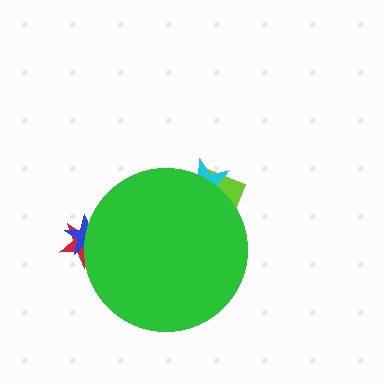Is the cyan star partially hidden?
Yes, the cyan star is partially hidden behind the green circle.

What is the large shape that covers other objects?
A green circle.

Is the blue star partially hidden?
Yes, the blue star is partially hidden behind the green circle.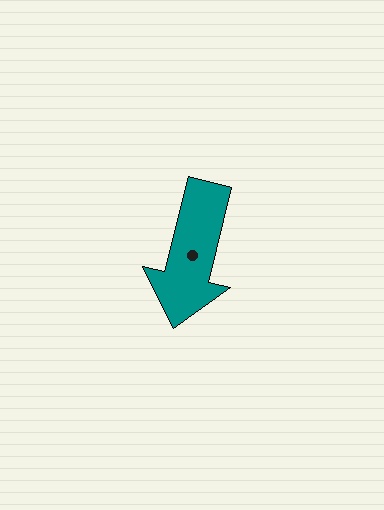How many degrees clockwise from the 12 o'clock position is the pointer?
Approximately 194 degrees.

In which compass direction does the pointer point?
South.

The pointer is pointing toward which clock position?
Roughly 6 o'clock.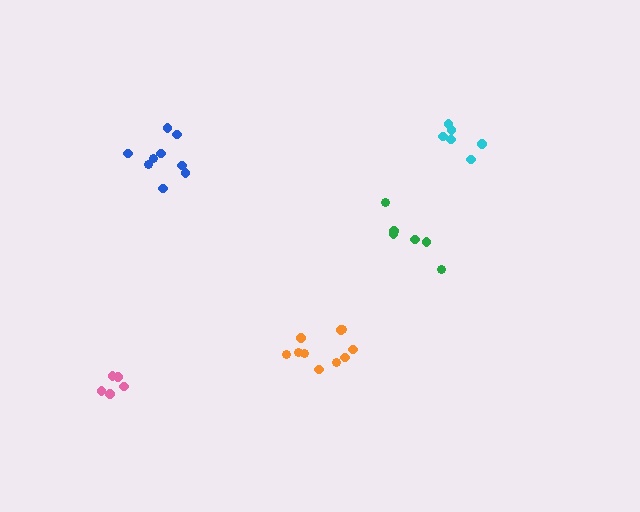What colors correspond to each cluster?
The clusters are colored: cyan, orange, green, pink, blue.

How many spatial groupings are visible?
There are 5 spatial groupings.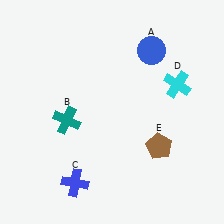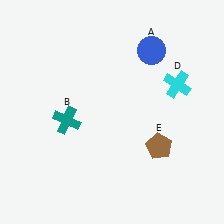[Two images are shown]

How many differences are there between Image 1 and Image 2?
There is 1 difference between the two images.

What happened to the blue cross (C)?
The blue cross (C) was removed in Image 2. It was in the bottom-left area of Image 1.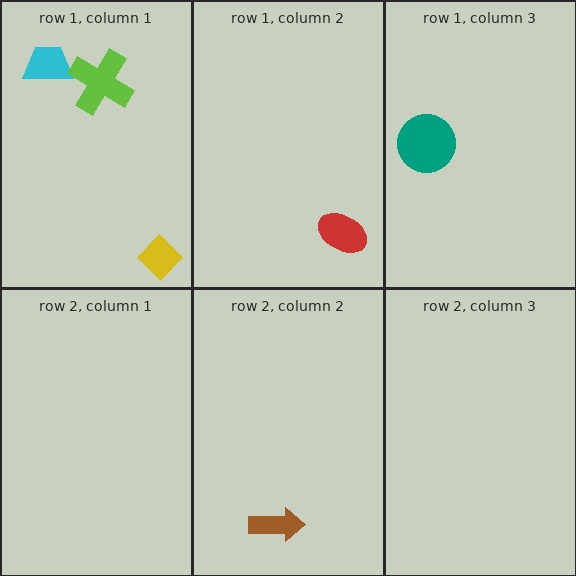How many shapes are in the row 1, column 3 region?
1.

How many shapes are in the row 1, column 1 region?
3.